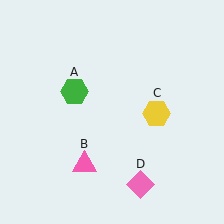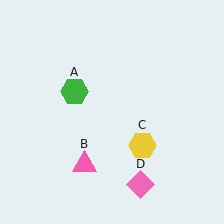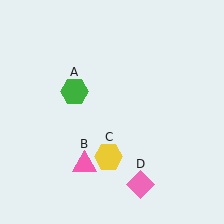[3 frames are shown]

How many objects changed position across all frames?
1 object changed position: yellow hexagon (object C).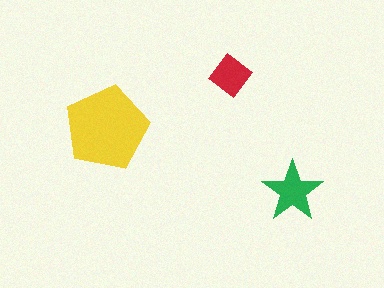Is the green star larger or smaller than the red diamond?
Larger.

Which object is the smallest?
The red diamond.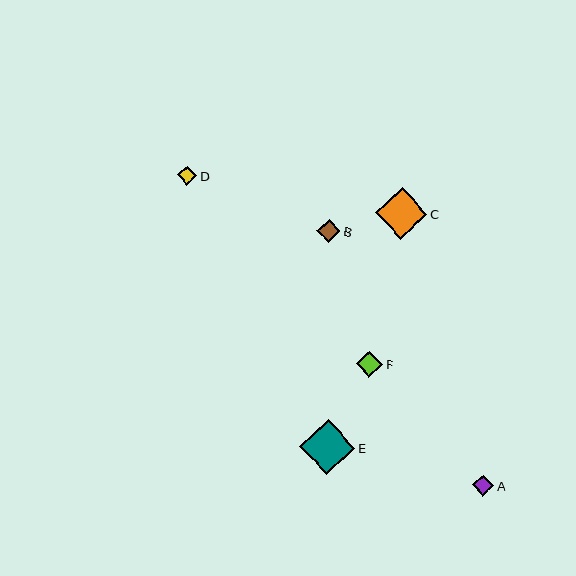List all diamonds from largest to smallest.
From largest to smallest: E, C, F, B, A, D.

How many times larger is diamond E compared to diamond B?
Diamond E is approximately 2.4 times the size of diamond B.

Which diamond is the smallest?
Diamond D is the smallest with a size of approximately 19 pixels.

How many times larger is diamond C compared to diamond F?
Diamond C is approximately 1.9 times the size of diamond F.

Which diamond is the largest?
Diamond E is the largest with a size of approximately 55 pixels.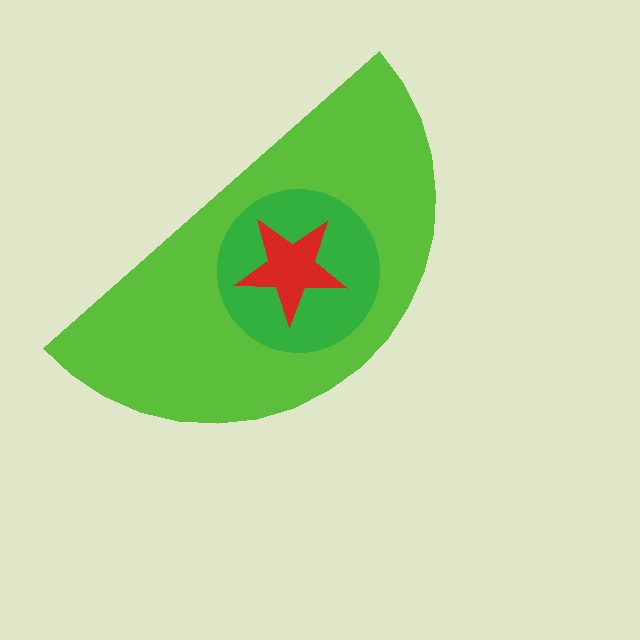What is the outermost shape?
The lime semicircle.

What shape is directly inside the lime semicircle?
The green circle.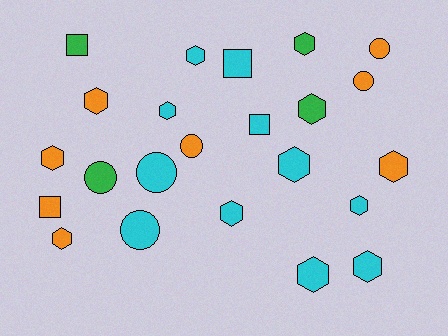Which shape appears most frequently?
Hexagon, with 13 objects.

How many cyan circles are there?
There are 2 cyan circles.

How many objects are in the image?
There are 23 objects.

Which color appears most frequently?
Cyan, with 11 objects.